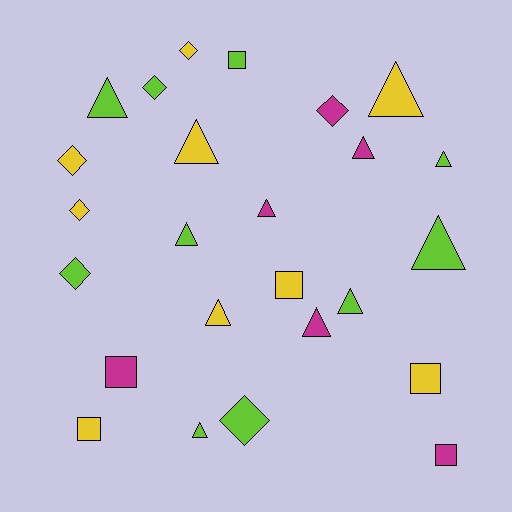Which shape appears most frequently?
Triangle, with 12 objects.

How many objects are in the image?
There are 25 objects.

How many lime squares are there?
There is 1 lime square.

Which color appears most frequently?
Lime, with 10 objects.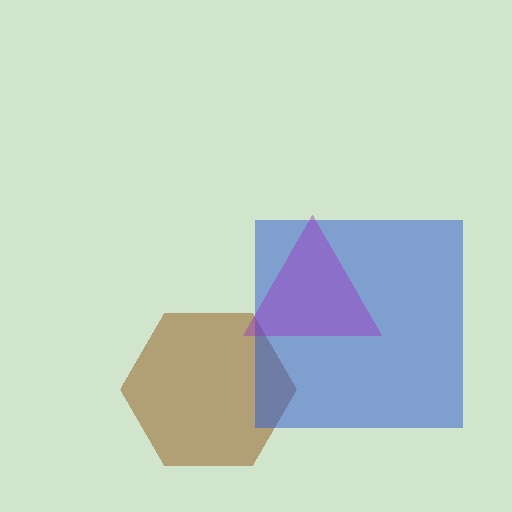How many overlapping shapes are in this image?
There are 3 overlapping shapes in the image.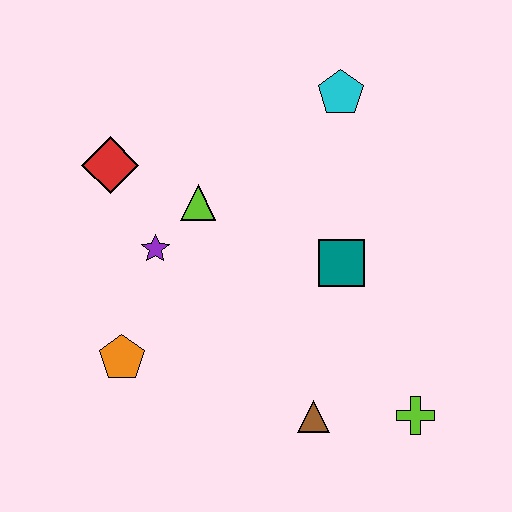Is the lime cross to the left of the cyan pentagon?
No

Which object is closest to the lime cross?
The brown triangle is closest to the lime cross.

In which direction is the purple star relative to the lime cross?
The purple star is to the left of the lime cross.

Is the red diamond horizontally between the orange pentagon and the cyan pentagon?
No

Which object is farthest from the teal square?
The red diamond is farthest from the teal square.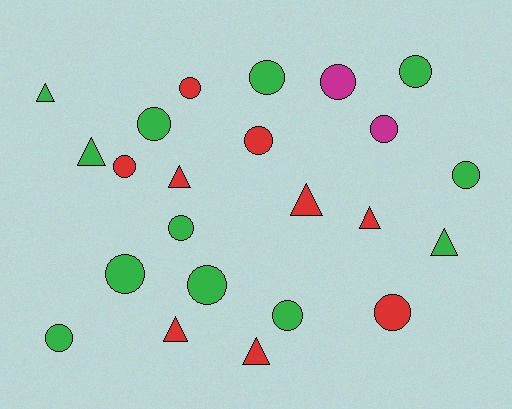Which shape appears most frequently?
Circle, with 15 objects.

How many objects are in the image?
There are 23 objects.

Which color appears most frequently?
Green, with 12 objects.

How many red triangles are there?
There are 5 red triangles.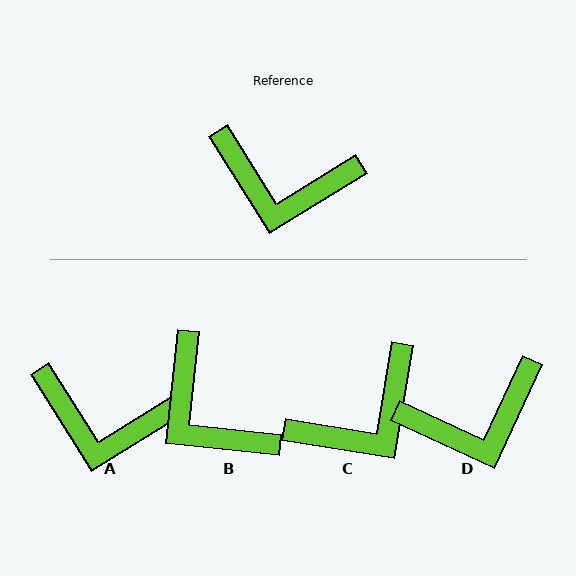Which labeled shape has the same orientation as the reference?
A.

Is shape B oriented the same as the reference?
No, it is off by about 38 degrees.